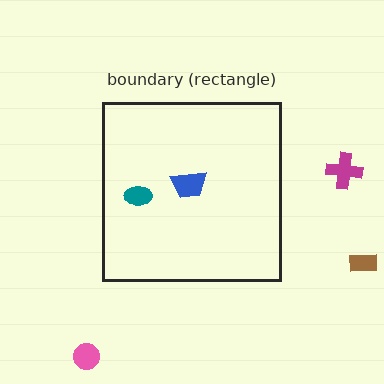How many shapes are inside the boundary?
2 inside, 3 outside.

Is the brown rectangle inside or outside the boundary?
Outside.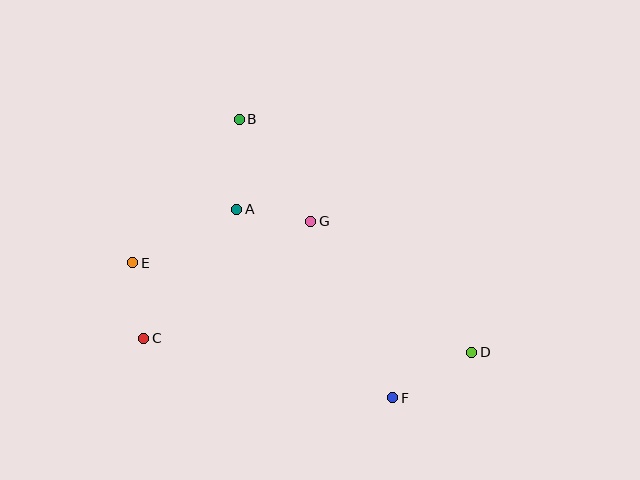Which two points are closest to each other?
Points A and G are closest to each other.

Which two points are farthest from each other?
Points D and E are farthest from each other.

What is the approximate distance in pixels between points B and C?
The distance between B and C is approximately 239 pixels.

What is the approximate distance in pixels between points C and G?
The distance between C and G is approximately 204 pixels.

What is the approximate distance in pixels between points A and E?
The distance between A and E is approximately 117 pixels.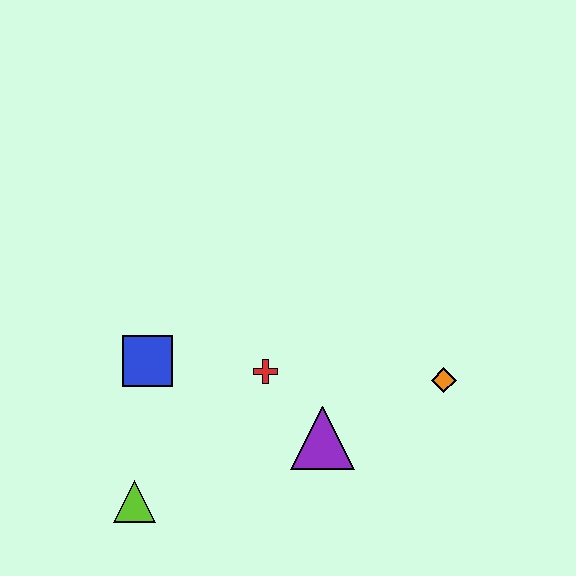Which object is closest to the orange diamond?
The purple triangle is closest to the orange diamond.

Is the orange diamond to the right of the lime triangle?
Yes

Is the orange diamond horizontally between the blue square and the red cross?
No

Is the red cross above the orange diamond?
Yes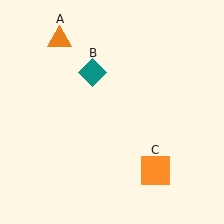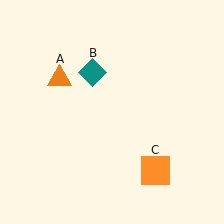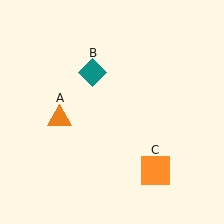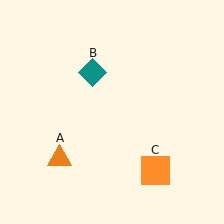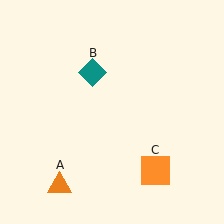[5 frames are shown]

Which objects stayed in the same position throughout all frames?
Teal diamond (object B) and orange square (object C) remained stationary.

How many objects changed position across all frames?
1 object changed position: orange triangle (object A).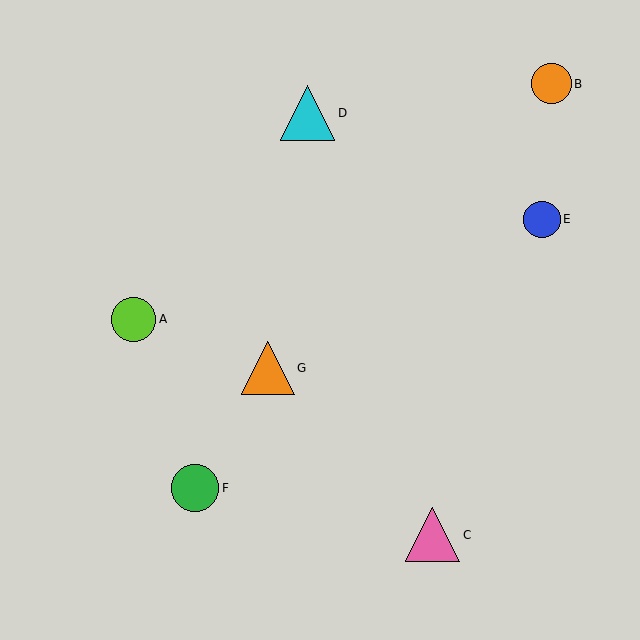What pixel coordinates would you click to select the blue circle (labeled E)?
Click at (542, 219) to select the blue circle E.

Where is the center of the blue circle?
The center of the blue circle is at (542, 219).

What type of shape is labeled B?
Shape B is an orange circle.